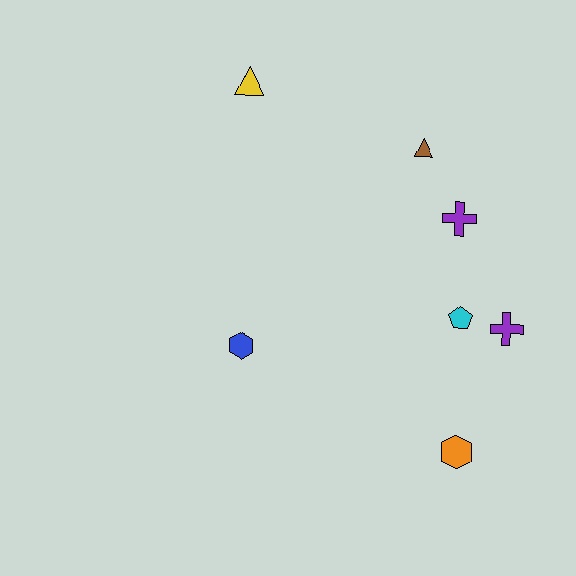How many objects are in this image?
There are 7 objects.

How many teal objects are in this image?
There are no teal objects.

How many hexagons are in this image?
There are 2 hexagons.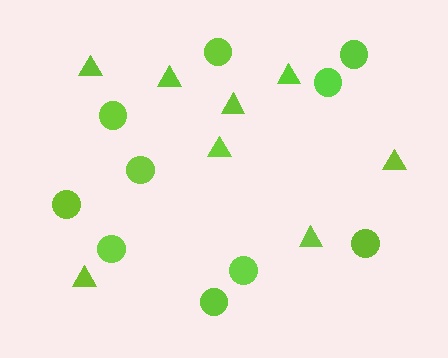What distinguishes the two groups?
There are 2 groups: one group of triangles (8) and one group of circles (10).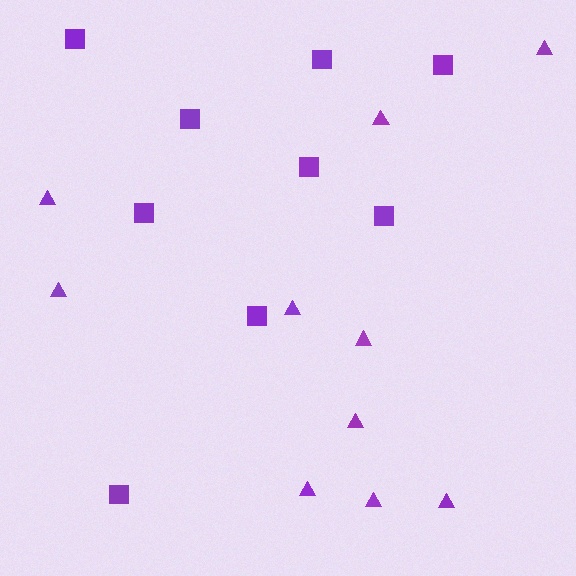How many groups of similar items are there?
There are 2 groups: one group of triangles (10) and one group of squares (9).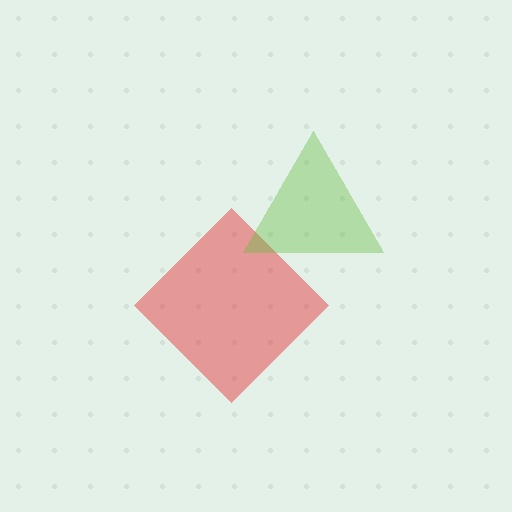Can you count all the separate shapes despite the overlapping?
Yes, there are 2 separate shapes.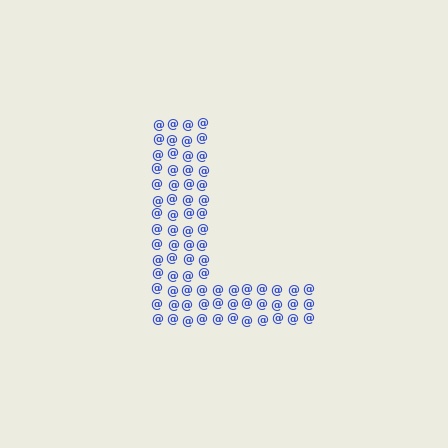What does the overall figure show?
The overall figure shows the letter L.